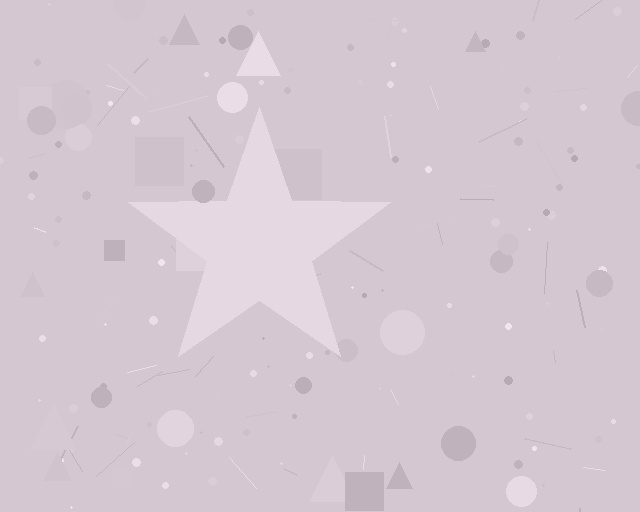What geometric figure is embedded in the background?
A star is embedded in the background.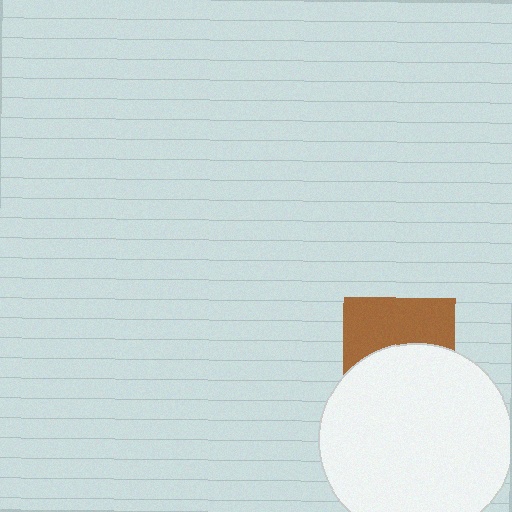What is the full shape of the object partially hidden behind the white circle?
The partially hidden object is a brown square.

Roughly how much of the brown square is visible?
About half of it is visible (roughly 48%).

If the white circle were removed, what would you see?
You would see the complete brown square.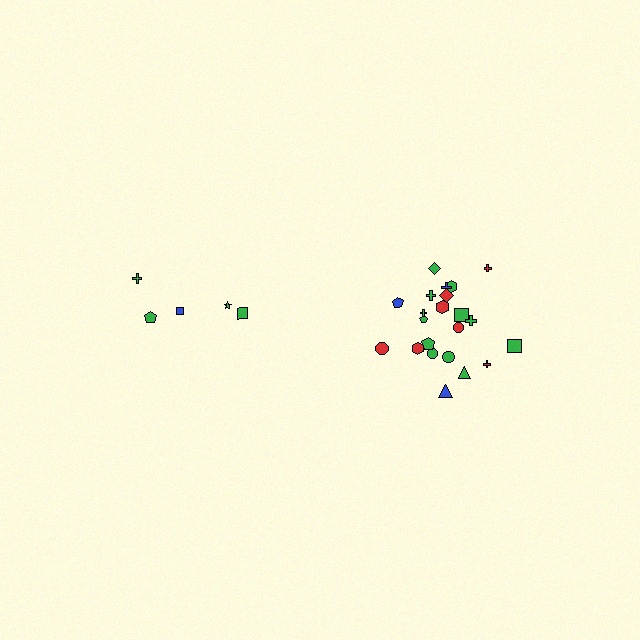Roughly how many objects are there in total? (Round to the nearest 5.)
Roughly 25 objects in total.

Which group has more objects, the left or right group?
The right group.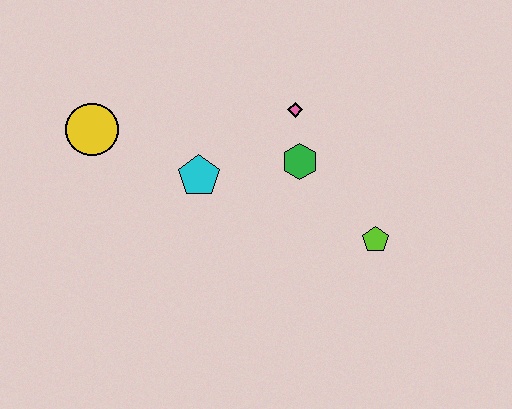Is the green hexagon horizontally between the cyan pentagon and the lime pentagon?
Yes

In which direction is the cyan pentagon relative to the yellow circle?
The cyan pentagon is to the right of the yellow circle.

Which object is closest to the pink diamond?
The green hexagon is closest to the pink diamond.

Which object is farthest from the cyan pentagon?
The lime pentagon is farthest from the cyan pentagon.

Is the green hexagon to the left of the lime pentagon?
Yes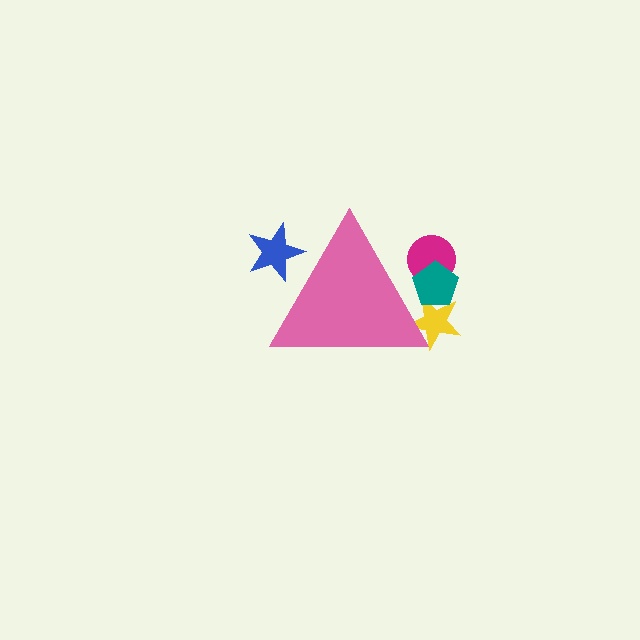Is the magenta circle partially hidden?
Yes, the magenta circle is partially hidden behind the pink triangle.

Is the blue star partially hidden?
Yes, the blue star is partially hidden behind the pink triangle.